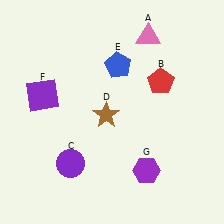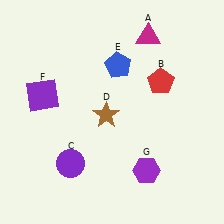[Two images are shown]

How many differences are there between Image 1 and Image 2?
There is 1 difference between the two images.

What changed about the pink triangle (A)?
In Image 1, A is pink. In Image 2, it changed to magenta.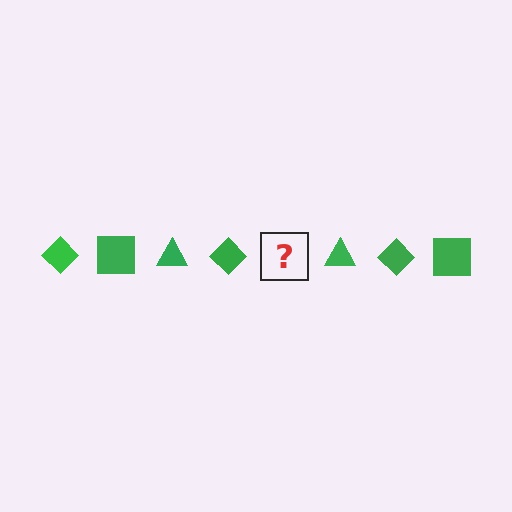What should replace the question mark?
The question mark should be replaced with a green square.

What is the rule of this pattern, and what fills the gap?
The rule is that the pattern cycles through diamond, square, triangle shapes in green. The gap should be filled with a green square.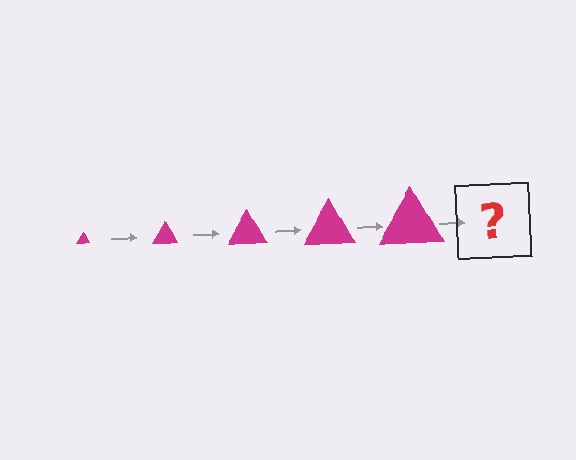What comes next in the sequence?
The next element should be a magenta triangle, larger than the previous one.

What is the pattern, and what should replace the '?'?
The pattern is that the triangle gets progressively larger each step. The '?' should be a magenta triangle, larger than the previous one.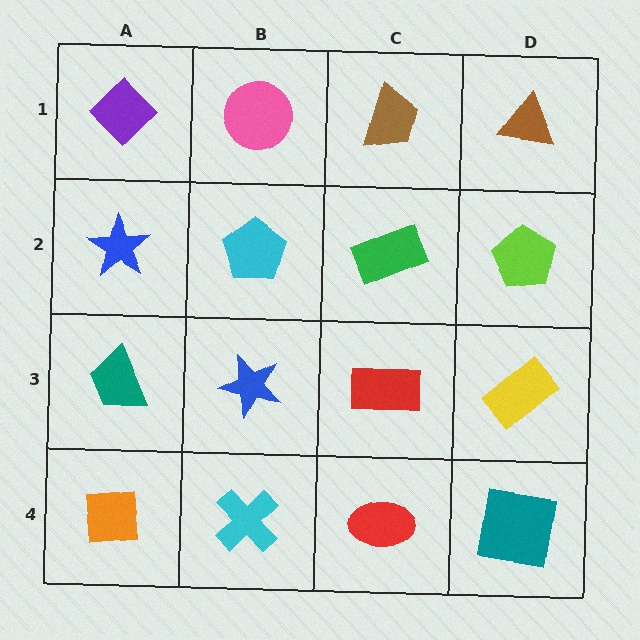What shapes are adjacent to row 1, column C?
A green rectangle (row 2, column C), a pink circle (row 1, column B), a brown triangle (row 1, column D).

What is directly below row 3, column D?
A teal square.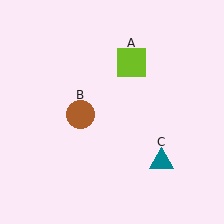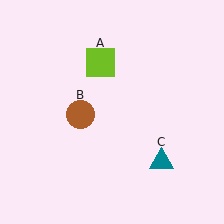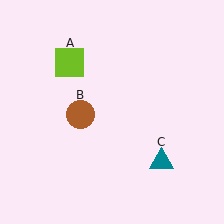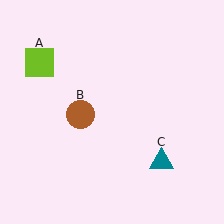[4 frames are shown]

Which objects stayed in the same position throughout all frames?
Brown circle (object B) and teal triangle (object C) remained stationary.